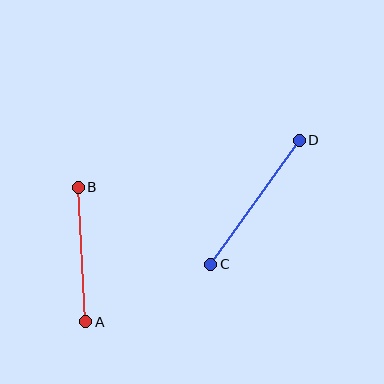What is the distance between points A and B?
The distance is approximately 135 pixels.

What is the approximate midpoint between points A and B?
The midpoint is at approximately (82, 255) pixels.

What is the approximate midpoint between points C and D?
The midpoint is at approximately (255, 202) pixels.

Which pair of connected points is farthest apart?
Points C and D are farthest apart.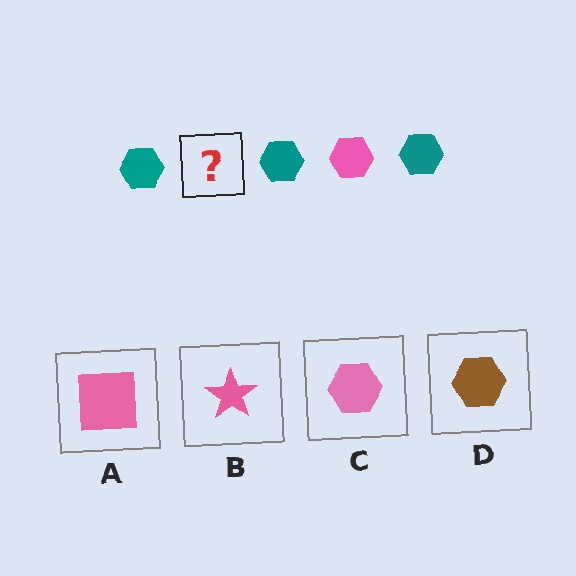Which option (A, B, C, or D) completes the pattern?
C.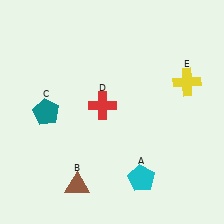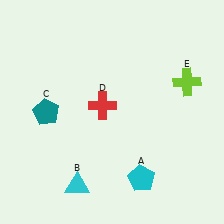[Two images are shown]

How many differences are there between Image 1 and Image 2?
There are 2 differences between the two images.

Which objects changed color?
B changed from brown to cyan. E changed from yellow to lime.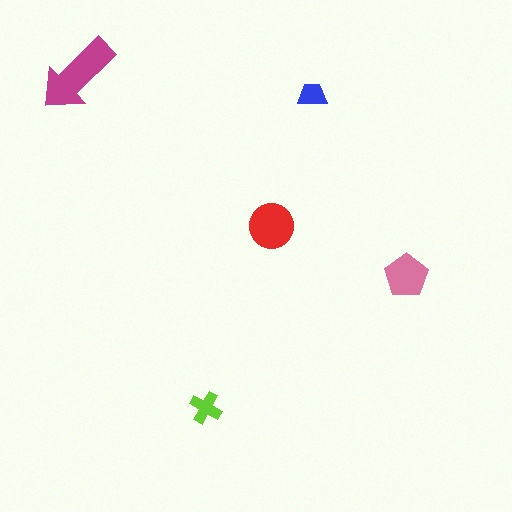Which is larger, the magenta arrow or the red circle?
The magenta arrow.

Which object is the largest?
The magenta arrow.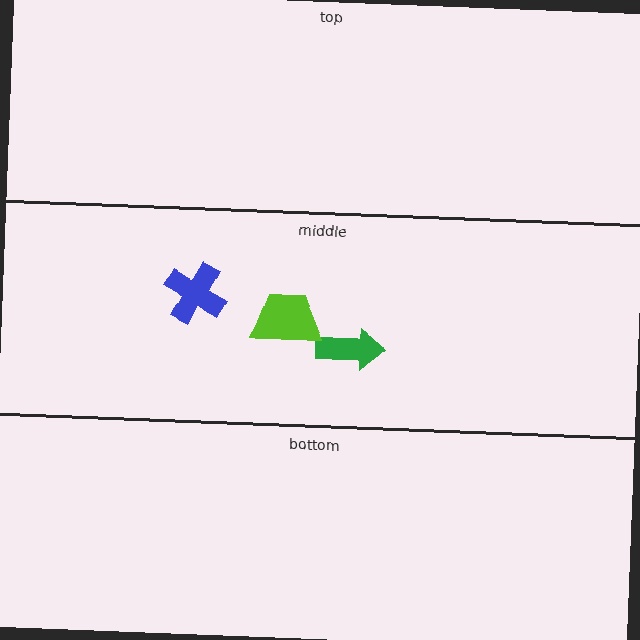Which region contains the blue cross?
The middle region.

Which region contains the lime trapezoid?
The middle region.